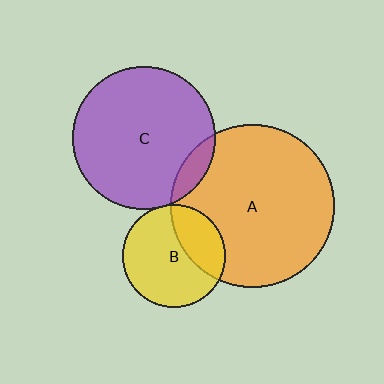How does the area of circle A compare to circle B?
Approximately 2.5 times.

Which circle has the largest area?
Circle A (orange).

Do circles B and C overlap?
Yes.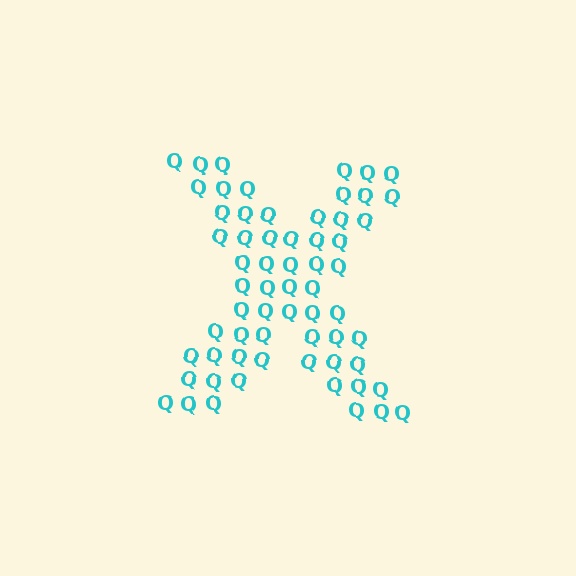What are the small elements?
The small elements are letter Q's.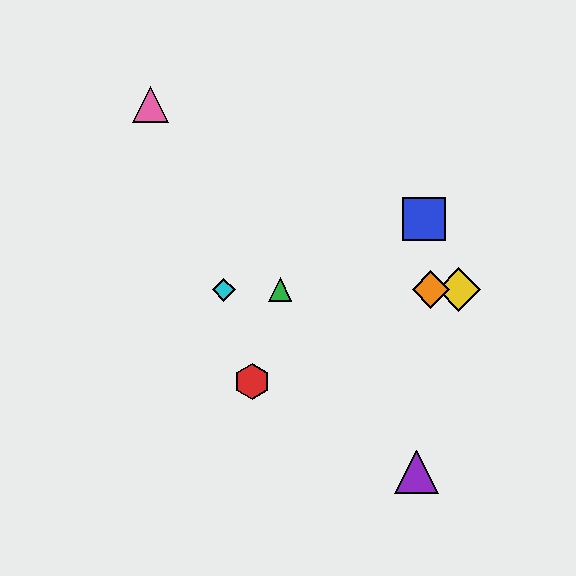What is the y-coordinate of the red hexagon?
The red hexagon is at y≈382.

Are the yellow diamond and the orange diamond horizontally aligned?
Yes, both are at y≈290.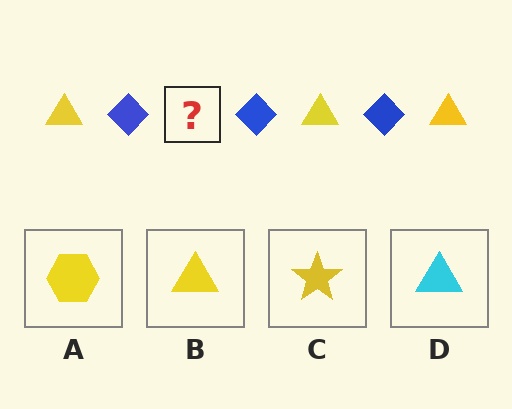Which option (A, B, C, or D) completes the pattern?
B.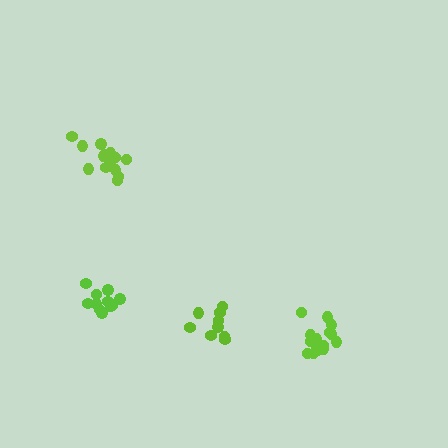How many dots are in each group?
Group 1: 11 dots, Group 2: 15 dots, Group 3: 15 dots, Group 4: 9 dots (50 total).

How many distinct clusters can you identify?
There are 4 distinct clusters.